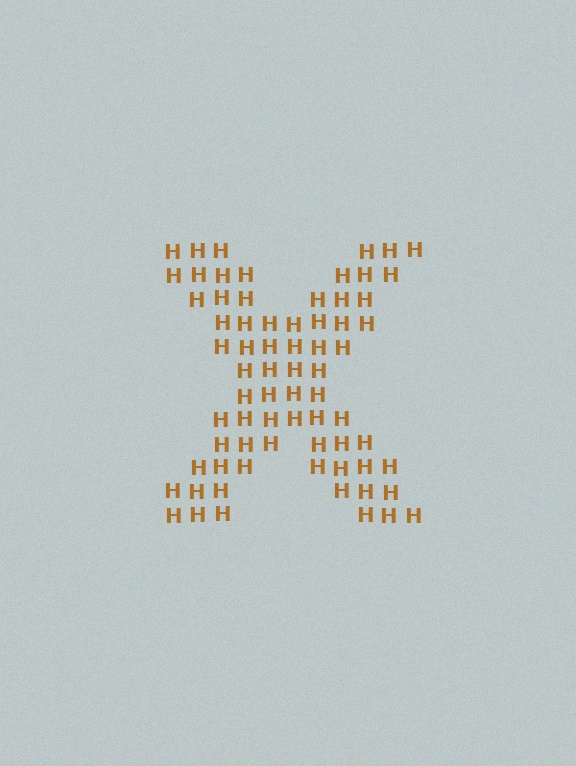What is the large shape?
The large shape is the letter X.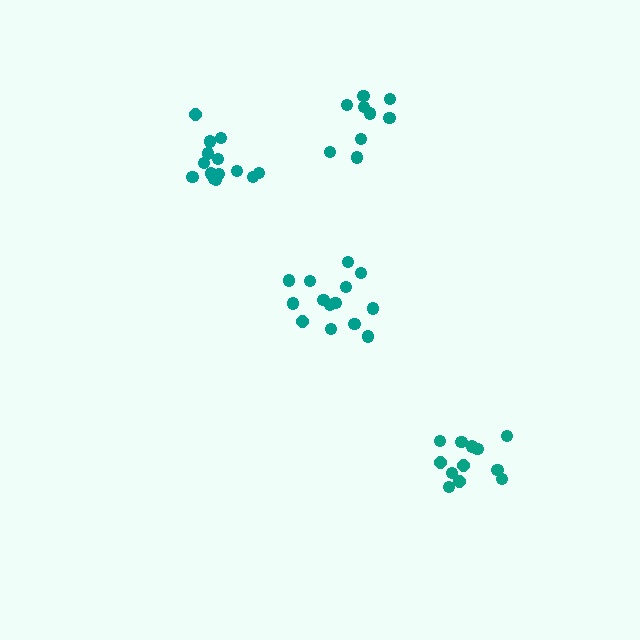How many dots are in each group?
Group 1: 9 dots, Group 2: 12 dots, Group 3: 14 dots, Group 4: 14 dots (49 total).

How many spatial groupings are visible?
There are 4 spatial groupings.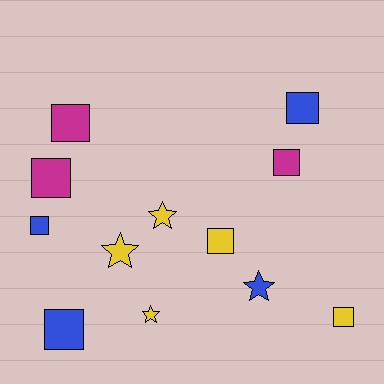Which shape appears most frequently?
Square, with 8 objects.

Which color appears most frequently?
Yellow, with 5 objects.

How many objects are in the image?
There are 12 objects.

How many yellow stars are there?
There are 3 yellow stars.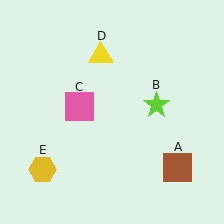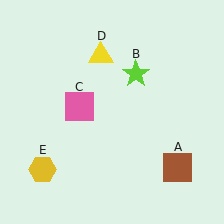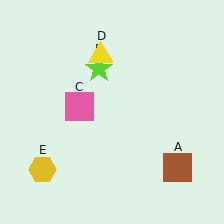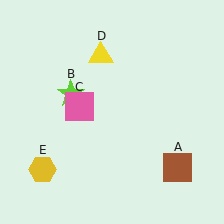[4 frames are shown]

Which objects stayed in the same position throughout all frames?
Brown square (object A) and pink square (object C) and yellow triangle (object D) and yellow hexagon (object E) remained stationary.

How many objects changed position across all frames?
1 object changed position: lime star (object B).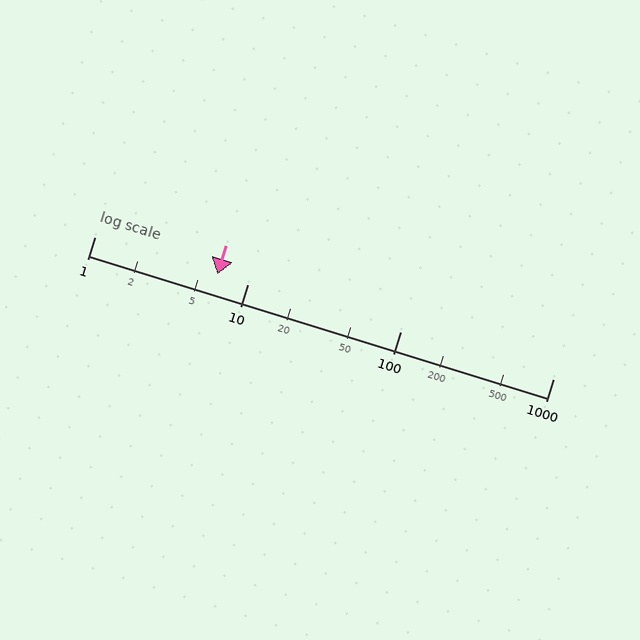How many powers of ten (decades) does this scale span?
The scale spans 3 decades, from 1 to 1000.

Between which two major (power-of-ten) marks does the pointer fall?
The pointer is between 1 and 10.